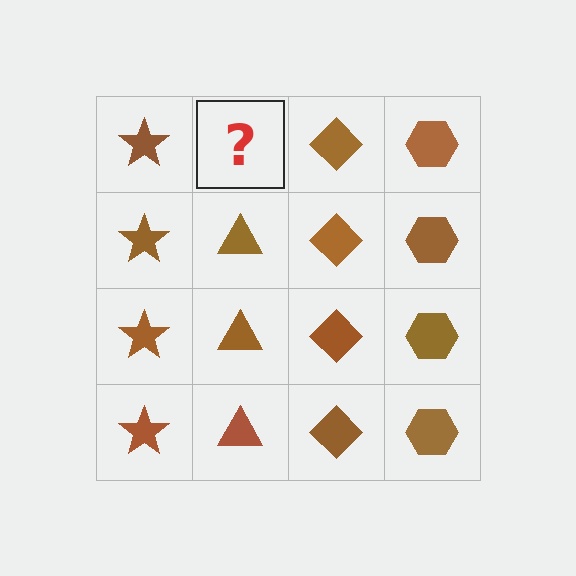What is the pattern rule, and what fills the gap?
The rule is that each column has a consistent shape. The gap should be filled with a brown triangle.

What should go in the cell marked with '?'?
The missing cell should contain a brown triangle.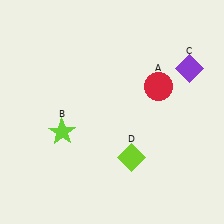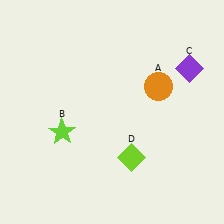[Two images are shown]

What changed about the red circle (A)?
In Image 1, A is red. In Image 2, it changed to orange.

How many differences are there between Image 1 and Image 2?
There is 1 difference between the two images.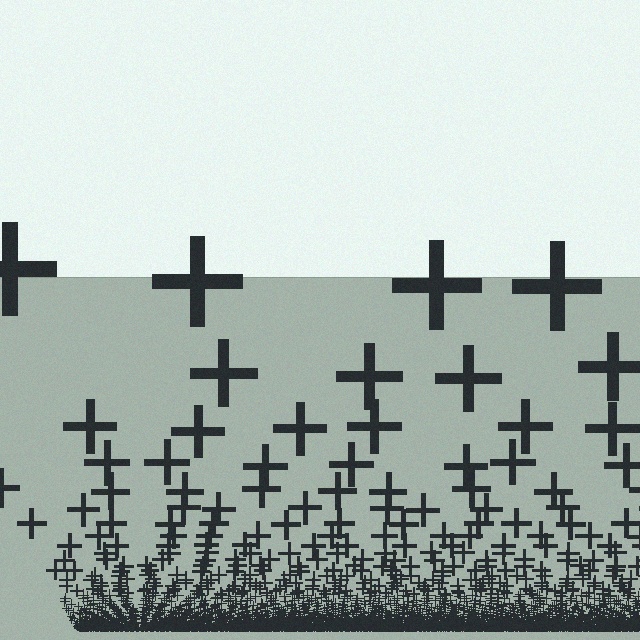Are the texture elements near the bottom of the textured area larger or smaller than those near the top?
Smaller. The gradient is inverted — elements near the bottom are smaller and denser.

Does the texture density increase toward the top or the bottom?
Density increases toward the bottom.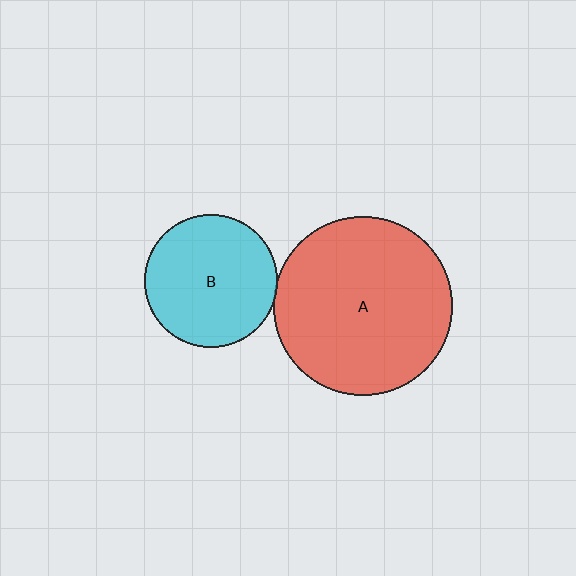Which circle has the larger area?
Circle A (red).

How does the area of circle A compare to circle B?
Approximately 1.8 times.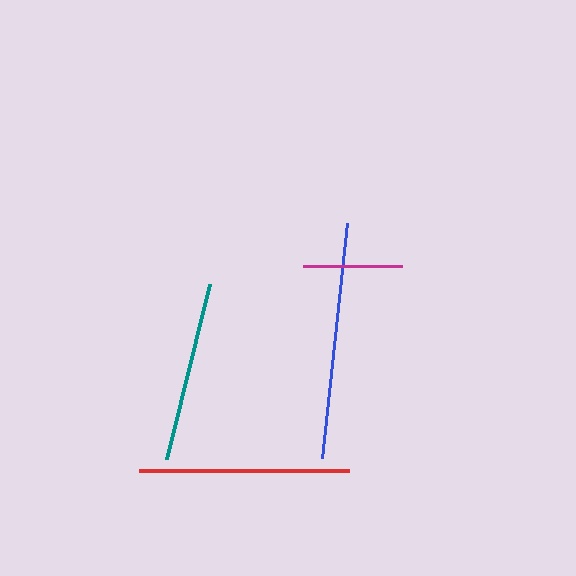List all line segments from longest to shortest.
From longest to shortest: blue, red, teal, magenta.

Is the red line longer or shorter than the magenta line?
The red line is longer than the magenta line.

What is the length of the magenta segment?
The magenta segment is approximately 99 pixels long.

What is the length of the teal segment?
The teal segment is approximately 181 pixels long.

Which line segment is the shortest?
The magenta line is the shortest at approximately 99 pixels.